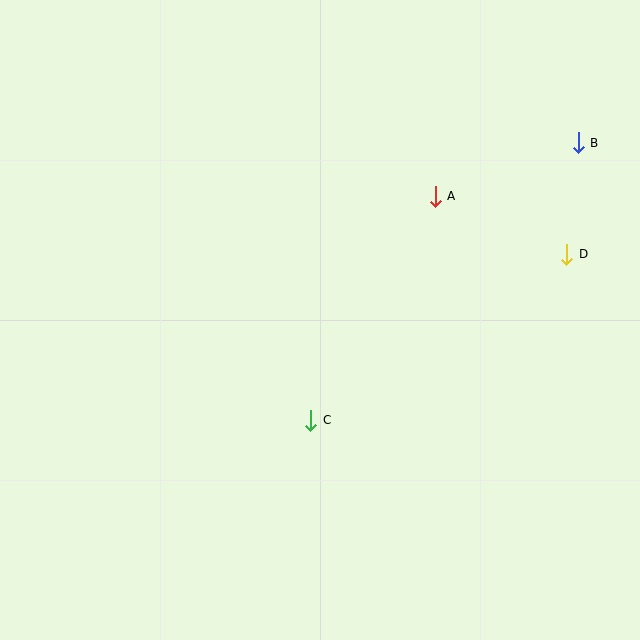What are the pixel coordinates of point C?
Point C is at (311, 420).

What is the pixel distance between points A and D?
The distance between A and D is 144 pixels.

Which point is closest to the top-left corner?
Point A is closest to the top-left corner.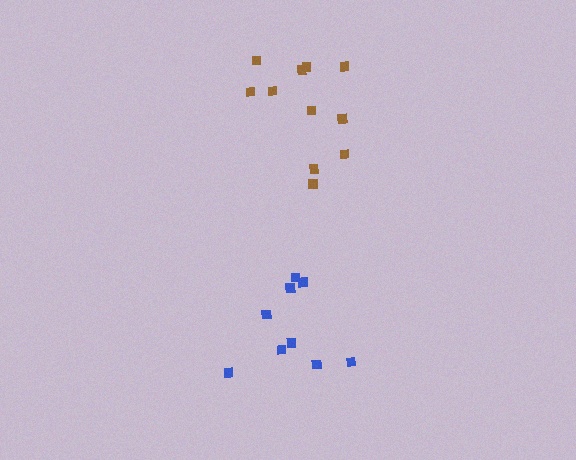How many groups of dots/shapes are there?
There are 2 groups.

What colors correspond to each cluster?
The clusters are colored: brown, blue.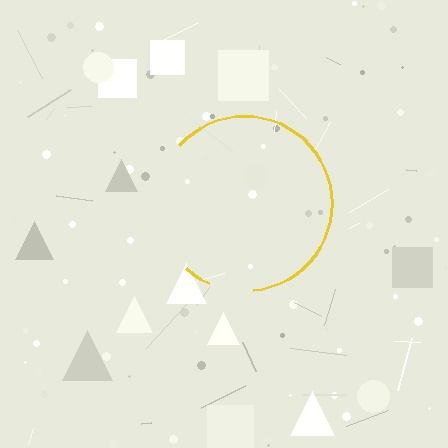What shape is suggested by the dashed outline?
The dashed outline suggests a circle.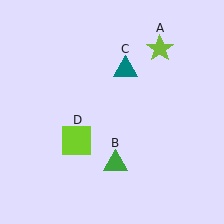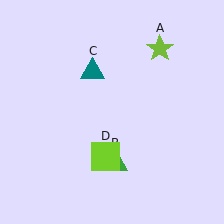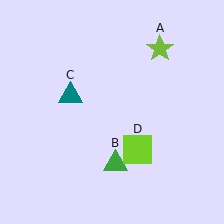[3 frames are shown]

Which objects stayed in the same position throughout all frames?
Lime star (object A) and green triangle (object B) remained stationary.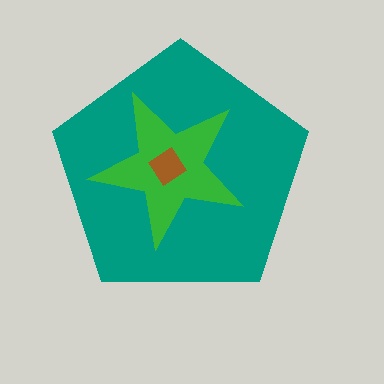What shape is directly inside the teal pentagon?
The green star.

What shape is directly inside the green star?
The brown diamond.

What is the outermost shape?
The teal pentagon.